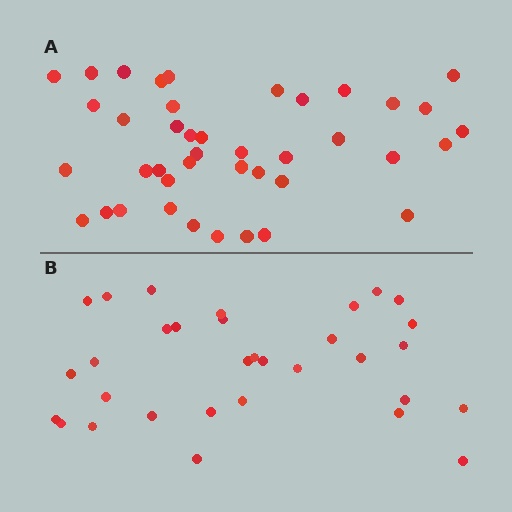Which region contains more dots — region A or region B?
Region A (the top region) has more dots.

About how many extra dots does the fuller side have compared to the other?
Region A has roughly 8 or so more dots than region B.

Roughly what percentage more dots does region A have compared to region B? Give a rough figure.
About 30% more.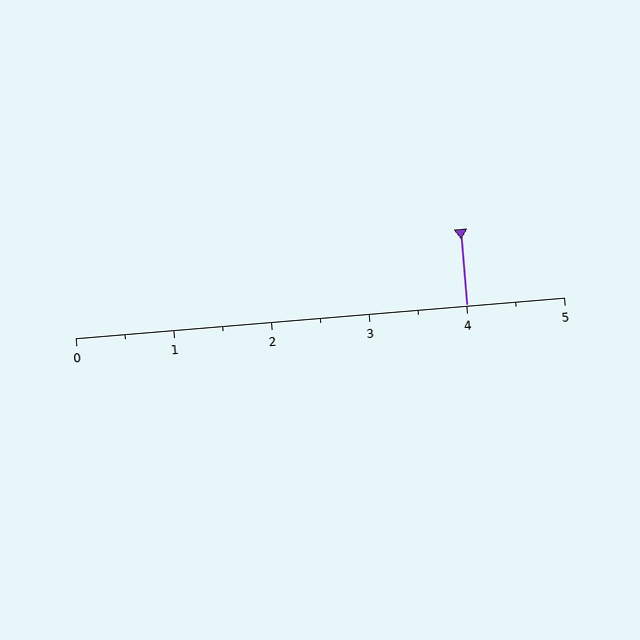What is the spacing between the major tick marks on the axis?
The major ticks are spaced 1 apart.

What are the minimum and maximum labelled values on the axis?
The axis runs from 0 to 5.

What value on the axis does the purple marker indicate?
The marker indicates approximately 4.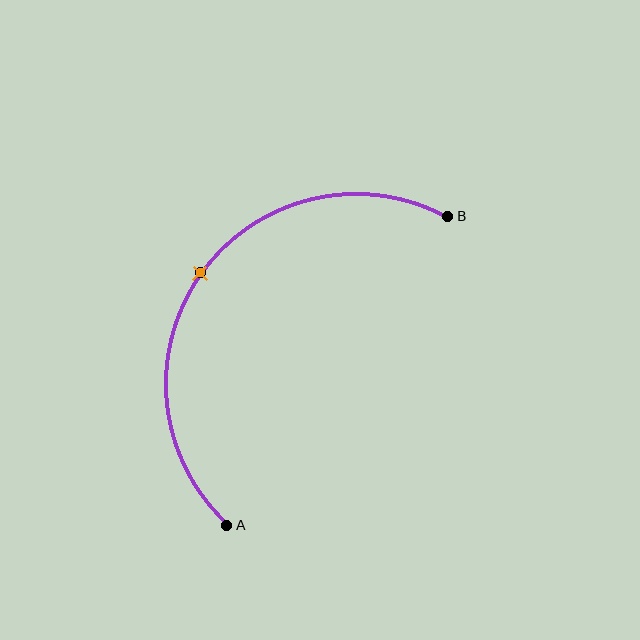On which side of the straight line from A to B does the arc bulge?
The arc bulges above and to the left of the straight line connecting A and B.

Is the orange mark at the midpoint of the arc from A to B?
Yes. The orange mark lies on the arc at equal arc-length from both A and B — it is the arc midpoint.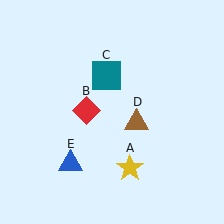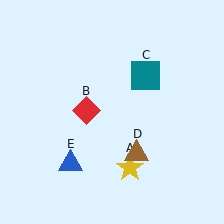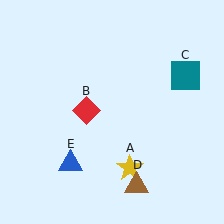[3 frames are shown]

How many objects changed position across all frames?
2 objects changed position: teal square (object C), brown triangle (object D).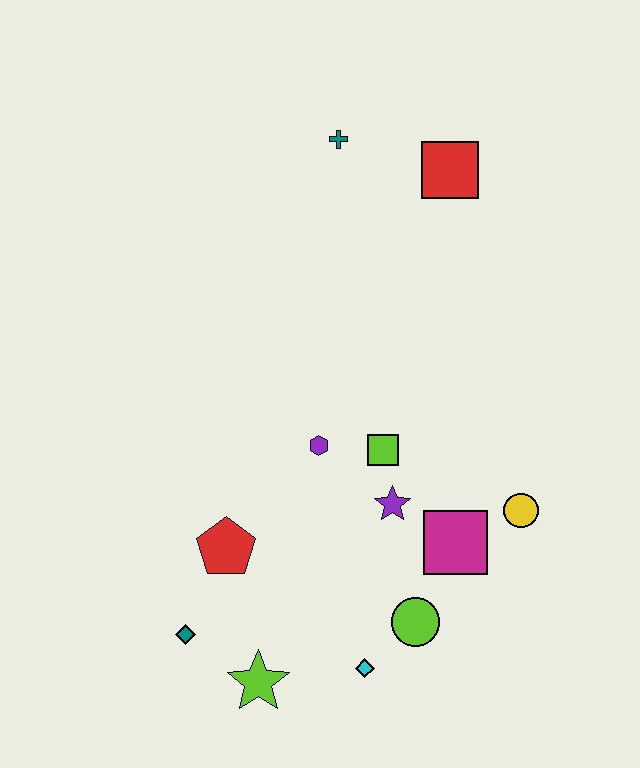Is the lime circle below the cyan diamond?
No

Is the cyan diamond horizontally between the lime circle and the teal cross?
Yes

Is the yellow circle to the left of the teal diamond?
No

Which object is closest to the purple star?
The lime square is closest to the purple star.